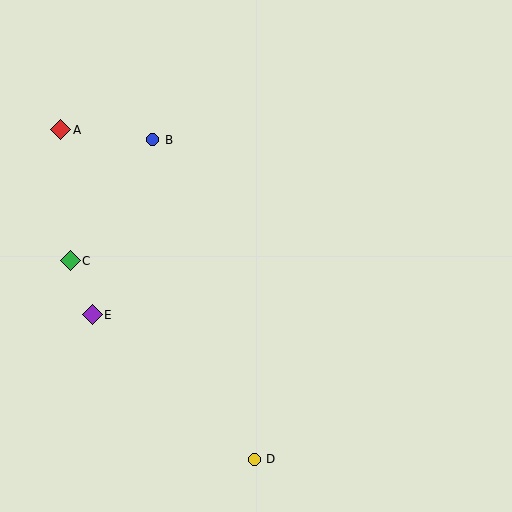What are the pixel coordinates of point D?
Point D is at (254, 459).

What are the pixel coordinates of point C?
Point C is at (70, 261).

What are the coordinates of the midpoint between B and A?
The midpoint between B and A is at (107, 135).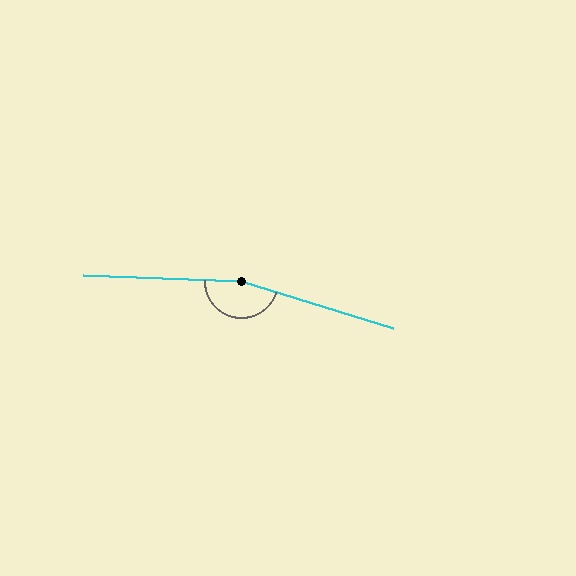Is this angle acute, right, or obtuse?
It is obtuse.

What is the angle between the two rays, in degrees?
Approximately 165 degrees.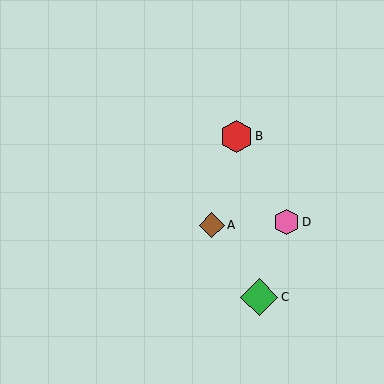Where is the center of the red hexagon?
The center of the red hexagon is at (236, 136).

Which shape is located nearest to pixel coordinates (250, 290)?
The green diamond (labeled C) at (259, 297) is nearest to that location.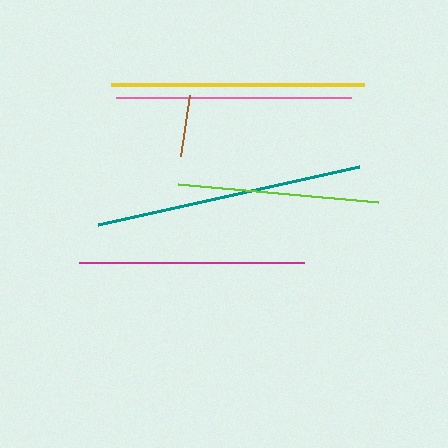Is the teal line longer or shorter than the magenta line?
The teal line is longer than the magenta line.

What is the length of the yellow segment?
The yellow segment is approximately 254 pixels long.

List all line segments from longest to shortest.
From longest to shortest: teal, yellow, pink, magenta, lime, brown.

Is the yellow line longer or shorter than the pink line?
The yellow line is longer than the pink line.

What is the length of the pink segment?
The pink segment is approximately 235 pixels long.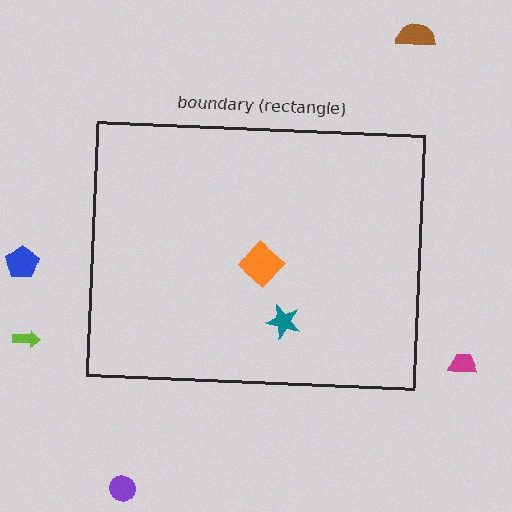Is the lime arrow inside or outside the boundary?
Outside.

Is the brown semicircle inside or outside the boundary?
Outside.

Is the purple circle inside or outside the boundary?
Outside.